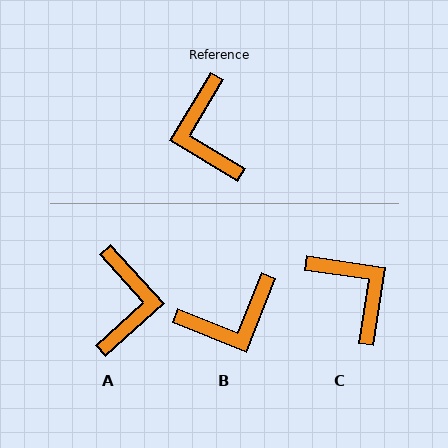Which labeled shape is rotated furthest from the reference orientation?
A, about 163 degrees away.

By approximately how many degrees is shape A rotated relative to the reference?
Approximately 163 degrees counter-clockwise.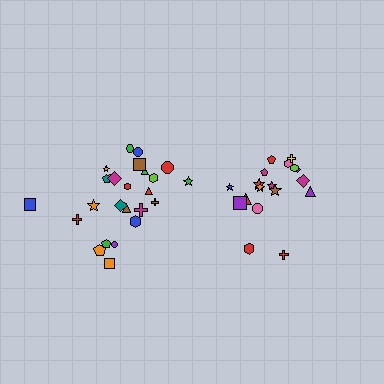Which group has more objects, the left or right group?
The left group.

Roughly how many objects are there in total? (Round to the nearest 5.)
Roughly 45 objects in total.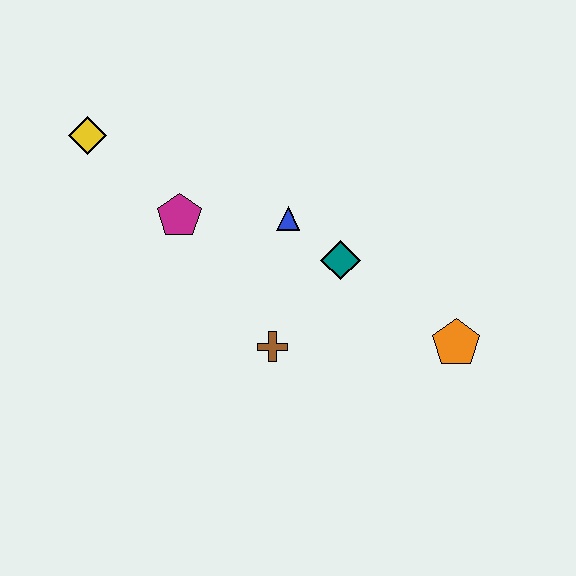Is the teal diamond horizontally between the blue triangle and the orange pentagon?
Yes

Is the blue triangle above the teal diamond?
Yes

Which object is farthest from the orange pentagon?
The yellow diamond is farthest from the orange pentagon.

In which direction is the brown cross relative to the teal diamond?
The brown cross is below the teal diamond.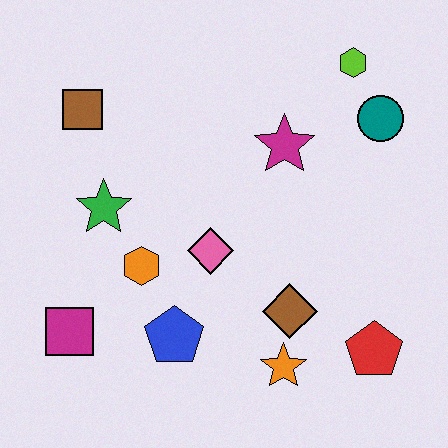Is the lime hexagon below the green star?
No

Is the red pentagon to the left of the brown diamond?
No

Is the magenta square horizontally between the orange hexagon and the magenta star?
No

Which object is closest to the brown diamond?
The orange star is closest to the brown diamond.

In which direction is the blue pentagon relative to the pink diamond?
The blue pentagon is below the pink diamond.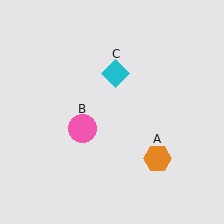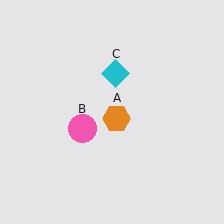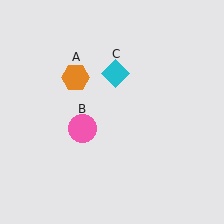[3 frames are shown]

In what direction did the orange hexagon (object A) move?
The orange hexagon (object A) moved up and to the left.